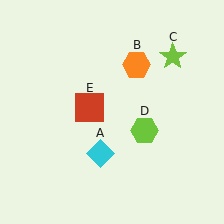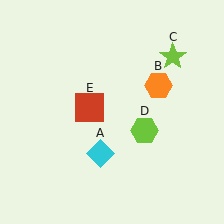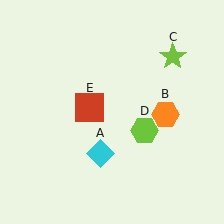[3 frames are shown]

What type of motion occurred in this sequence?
The orange hexagon (object B) rotated clockwise around the center of the scene.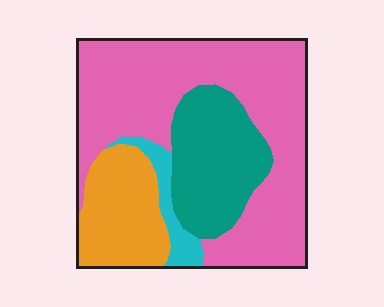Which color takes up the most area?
Pink, at roughly 55%.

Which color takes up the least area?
Cyan, at roughly 5%.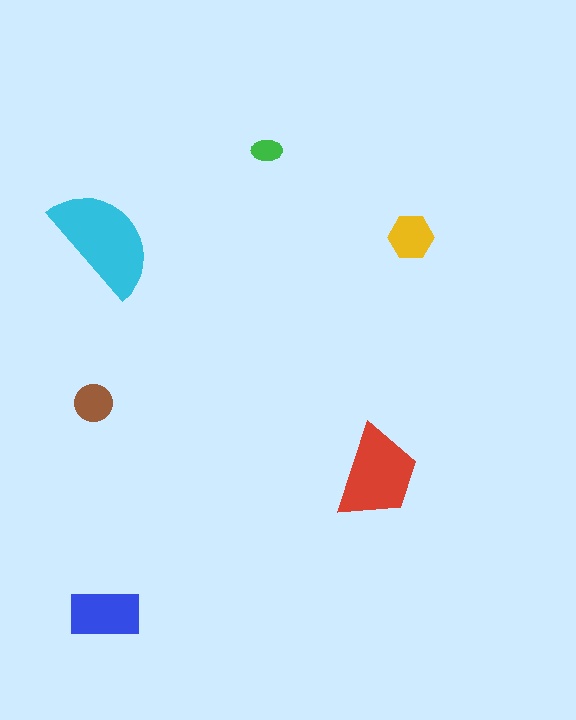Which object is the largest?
The cyan semicircle.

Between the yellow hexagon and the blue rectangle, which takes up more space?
The blue rectangle.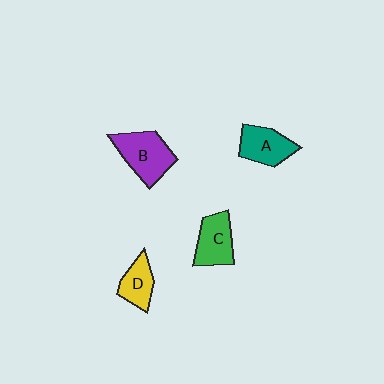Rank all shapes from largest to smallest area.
From largest to smallest: B (purple), C (green), A (teal), D (yellow).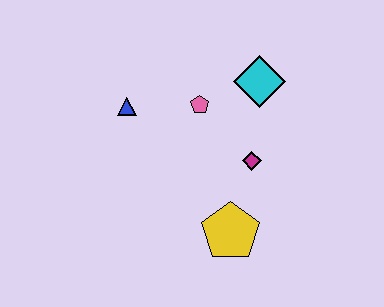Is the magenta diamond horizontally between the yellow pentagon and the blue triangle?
No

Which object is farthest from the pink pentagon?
The yellow pentagon is farthest from the pink pentagon.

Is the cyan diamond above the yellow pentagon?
Yes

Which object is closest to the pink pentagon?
The cyan diamond is closest to the pink pentagon.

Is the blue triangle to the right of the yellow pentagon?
No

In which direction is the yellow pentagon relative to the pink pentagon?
The yellow pentagon is below the pink pentagon.